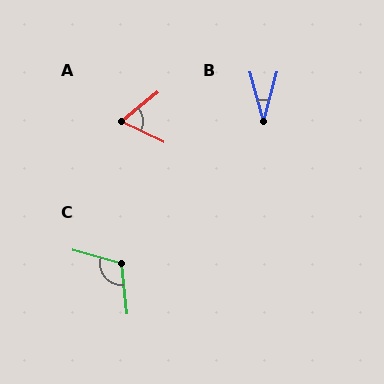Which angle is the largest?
C, at approximately 112 degrees.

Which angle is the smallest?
B, at approximately 30 degrees.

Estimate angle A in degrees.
Approximately 64 degrees.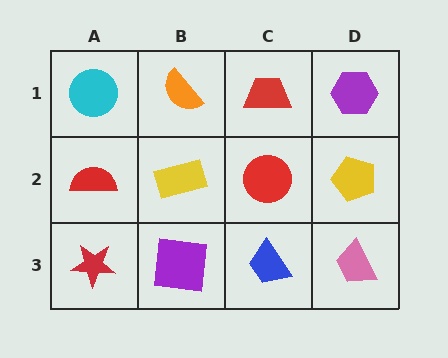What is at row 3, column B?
A purple square.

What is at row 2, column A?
A red semicircle.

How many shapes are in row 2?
4 shapes.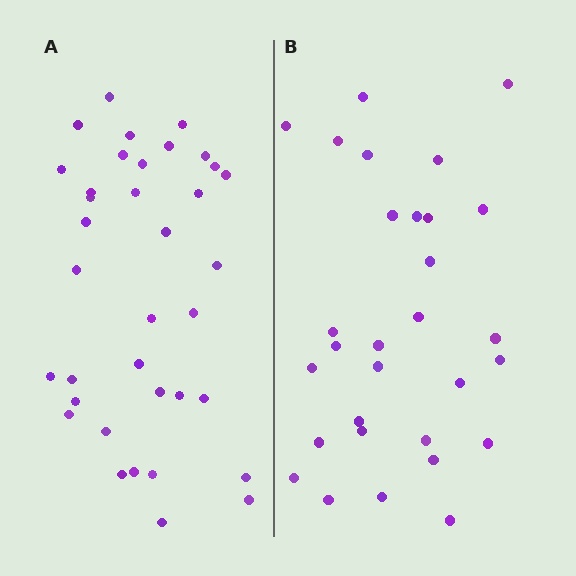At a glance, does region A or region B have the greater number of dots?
Region A (the left region) has more dots.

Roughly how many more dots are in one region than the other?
Region A has about 6 more dots than region B.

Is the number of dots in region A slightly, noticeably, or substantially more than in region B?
Region A has only slightly more — the two regions are fairly close. The ratio is roughly 1.2 to 1.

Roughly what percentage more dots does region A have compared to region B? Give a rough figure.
About 20% more.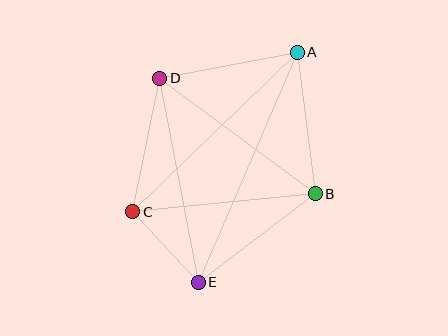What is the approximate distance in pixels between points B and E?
The distance between B and E is approximately 146 pixels.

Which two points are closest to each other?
Points C and E are closest to each other.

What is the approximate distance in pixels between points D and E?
The distance between D and E is approximately 208 pixels.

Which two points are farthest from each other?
Points A and E are farthest from each other.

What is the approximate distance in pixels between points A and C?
The distance between A and C is approximately 229 pixels.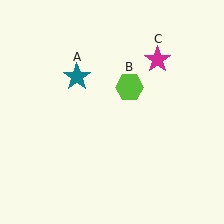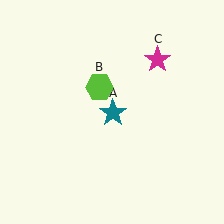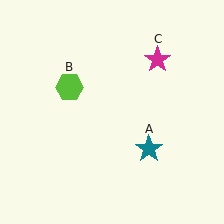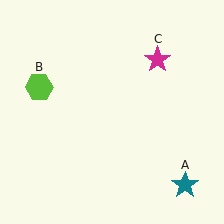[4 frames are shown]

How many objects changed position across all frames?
2 objects changed position: teal star (object A), lime hexagon (object B).